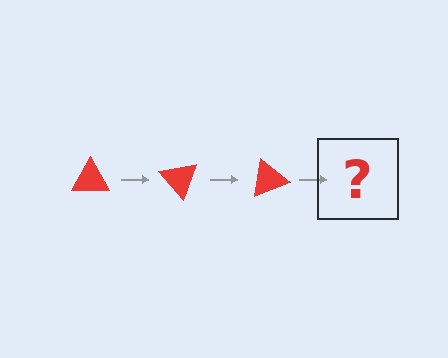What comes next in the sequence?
The next element should be a red triangle rotated 150 degrees.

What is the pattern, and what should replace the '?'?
The pattern is that the triangle rotates 50 degrees each step. The '?' should be a red triangle rotated 150 degrees.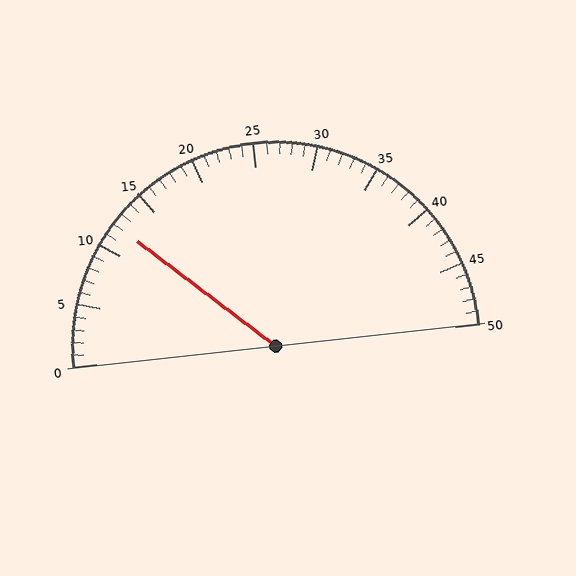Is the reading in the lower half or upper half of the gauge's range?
The reading is in the lower half of the range (0 to 50).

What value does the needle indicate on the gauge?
The needle indicates approximately 12.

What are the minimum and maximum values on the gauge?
The gauge ranges from 0 to 50.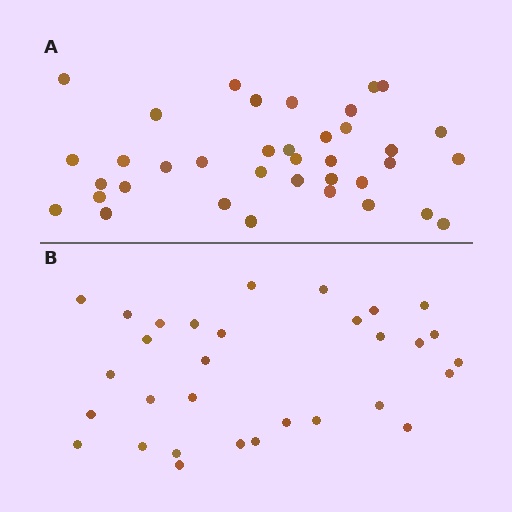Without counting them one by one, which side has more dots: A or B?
Region A (the top region) has more dots.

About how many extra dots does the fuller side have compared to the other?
Region A has about 6 more dots than region B.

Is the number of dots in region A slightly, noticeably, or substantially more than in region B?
Region A has only slightly more — the two regions are fairly close. The ratio is roughly 1.2 to 1.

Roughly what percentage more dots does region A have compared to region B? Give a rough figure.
About 20% more.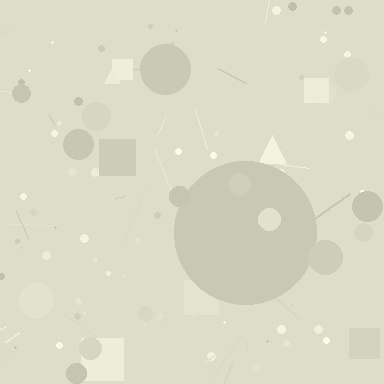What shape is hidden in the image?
A circle is hidden in the image.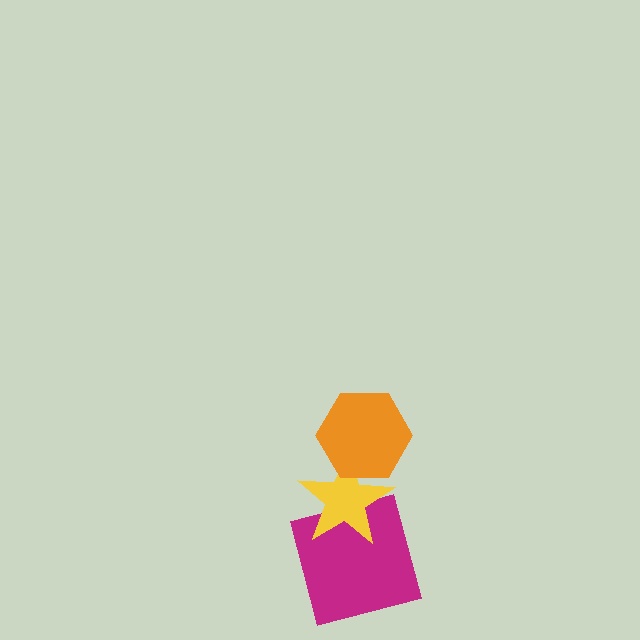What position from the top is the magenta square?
The magenta square is 3rd from the top.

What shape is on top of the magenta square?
The yellow star is on top of the magenta square.